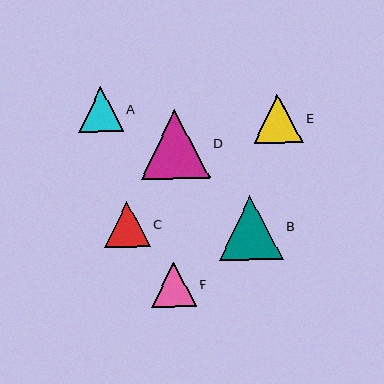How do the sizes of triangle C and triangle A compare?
Triangle C and triangle A are approximately the same size.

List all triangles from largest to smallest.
From largest to smallest: D, B, E, C, F, A.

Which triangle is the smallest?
Triangle A is the smallest with a size of approximately 45 pixels.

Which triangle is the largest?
Triangle D is the largest with a size of approximately 69 pixels.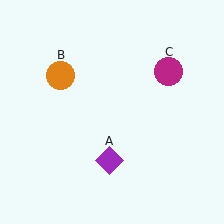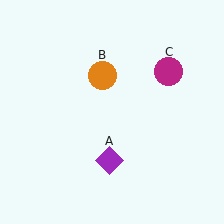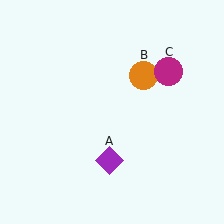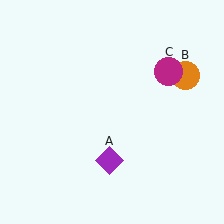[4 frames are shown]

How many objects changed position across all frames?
1 object changed position: orange circle (object B).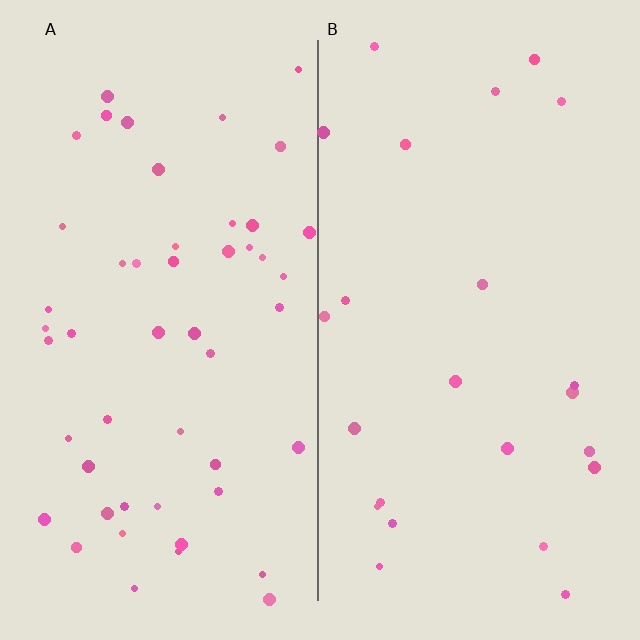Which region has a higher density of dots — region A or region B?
A (the left).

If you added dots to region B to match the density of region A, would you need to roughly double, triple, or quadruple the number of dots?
Approximately double.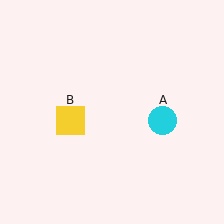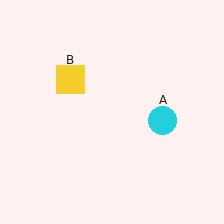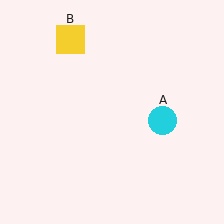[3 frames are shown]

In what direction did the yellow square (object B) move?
The yellow square (object B) moved up.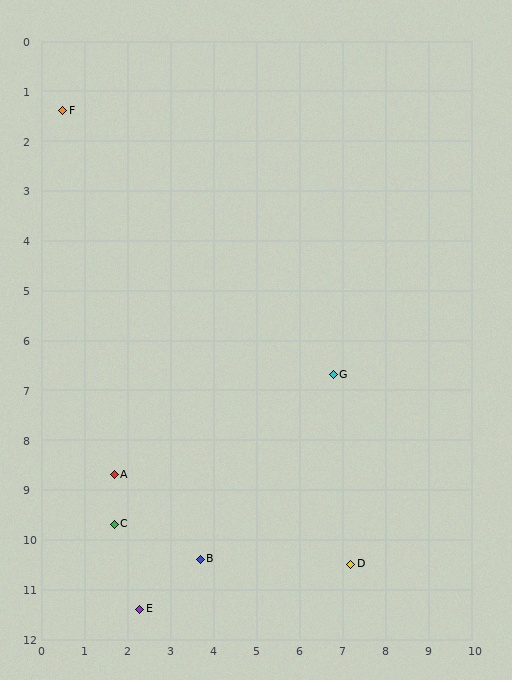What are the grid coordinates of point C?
Point C is at approximately (1.7, 9.7).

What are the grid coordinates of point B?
Point B is at approximately (3.7, 10.4).